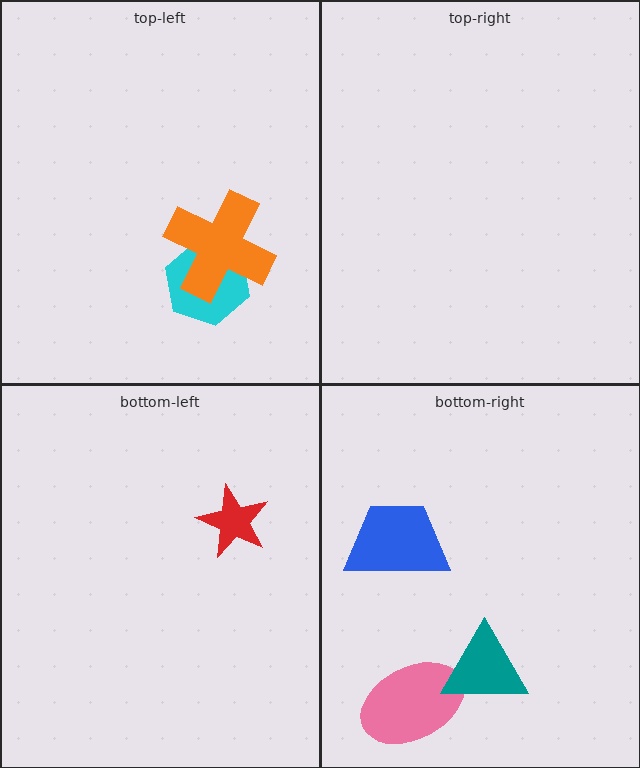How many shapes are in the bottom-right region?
3.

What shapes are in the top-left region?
The cyan hexagon, the orange cross.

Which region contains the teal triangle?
The bottom-right region.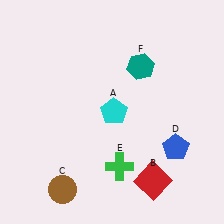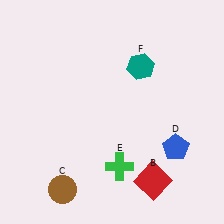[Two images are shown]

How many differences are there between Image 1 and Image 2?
There is 1 difference between the two images.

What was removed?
The cyan pentagon (A) was removed in Image 2.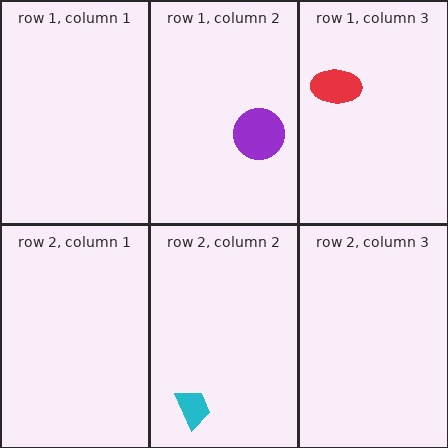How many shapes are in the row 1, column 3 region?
1.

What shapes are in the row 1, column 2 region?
The purple circle.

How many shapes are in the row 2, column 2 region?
1.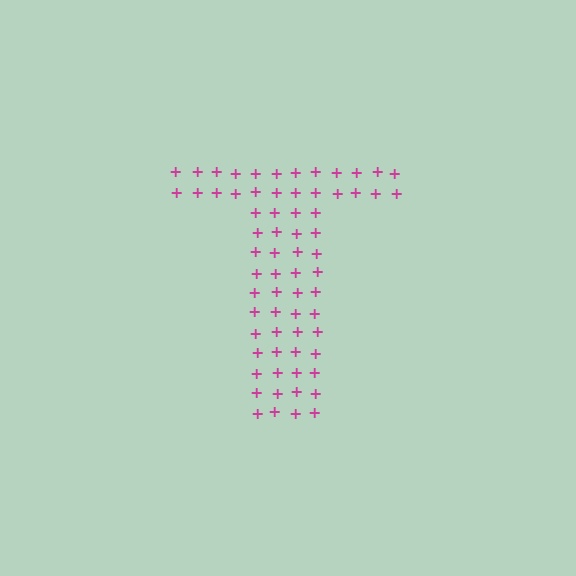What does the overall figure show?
The overall figure shows the letter T.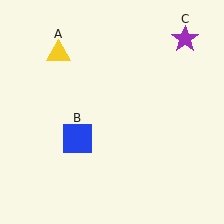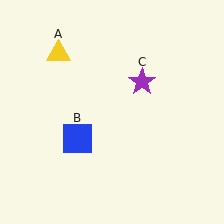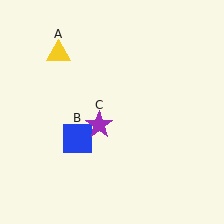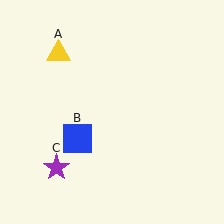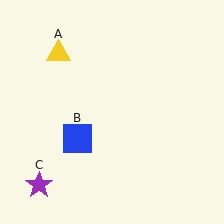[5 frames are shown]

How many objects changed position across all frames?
1 object changed position: purple star (object C).